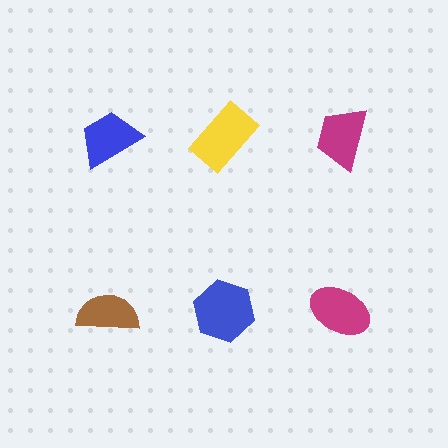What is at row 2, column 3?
A magenta ellipse.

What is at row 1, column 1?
A blue trapezoid.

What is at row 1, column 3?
A magenta trapezoid.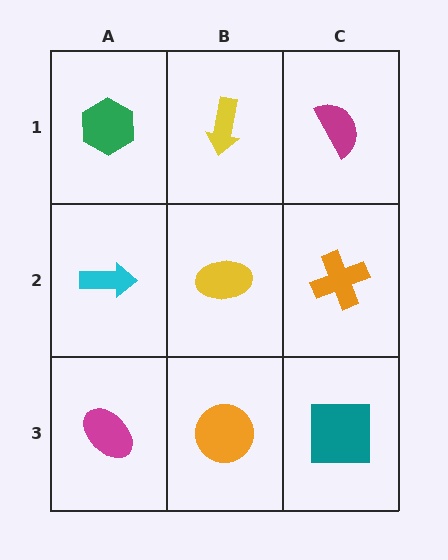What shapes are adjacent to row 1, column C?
An orange cross (row 2, column C), a yellow arrow (row 1, column B).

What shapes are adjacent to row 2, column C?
A magenta semicircle (row 1, column C), a teal square (row 3, column C), a yellow ellipse (row 2, column B).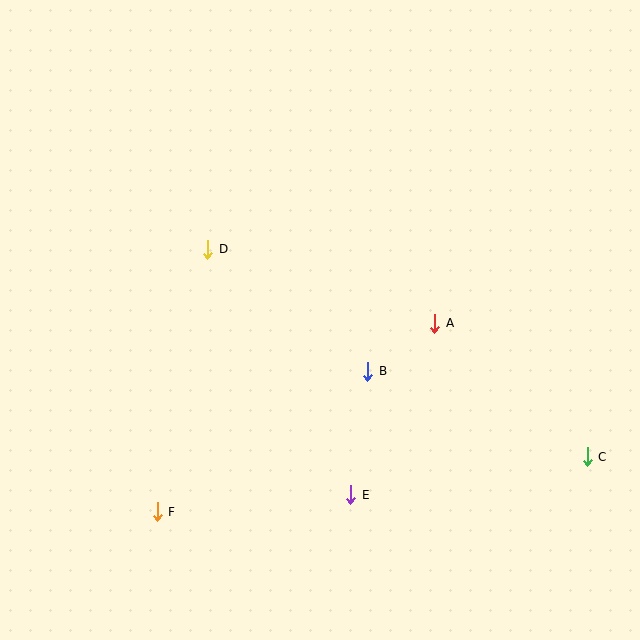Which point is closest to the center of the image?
Point B at (368, 371) is closest to the center.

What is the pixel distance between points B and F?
The distance between B and F is 253 pixels.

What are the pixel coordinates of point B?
Point B is at (368, 371).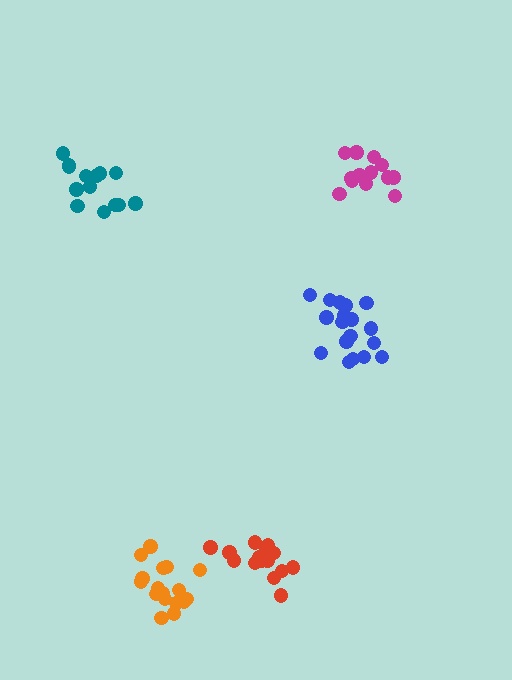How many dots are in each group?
Group 1: 14 dots, Group 2: 17 dots, Group 3: 13 dots, Group 4: 18 dots, Group 5: 16 dots (78 total).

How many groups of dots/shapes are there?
There are 5 groups.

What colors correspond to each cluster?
The clusters are colored: teal, orange, magenta, blue, red.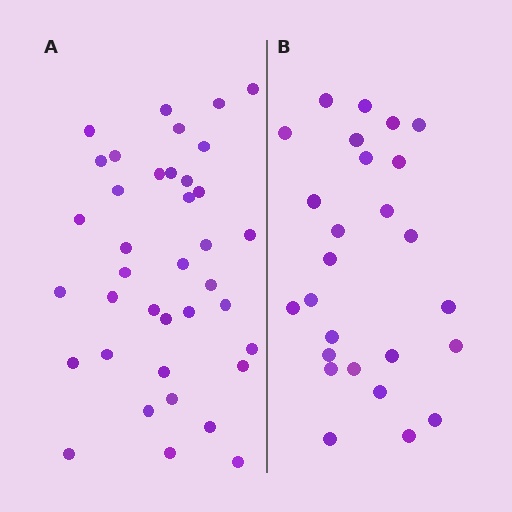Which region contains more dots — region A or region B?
Region A (the left region) has more dots.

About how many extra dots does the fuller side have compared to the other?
Region A has roughly 12 or so more dots than region B.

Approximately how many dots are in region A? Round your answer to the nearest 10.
About 40 dots. (The exact count is 38, which rounds to 40.)